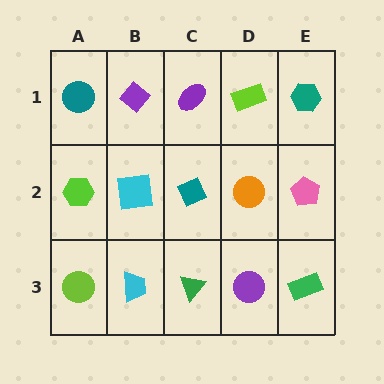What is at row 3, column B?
A cyan trapezoid.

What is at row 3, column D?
A purple circle.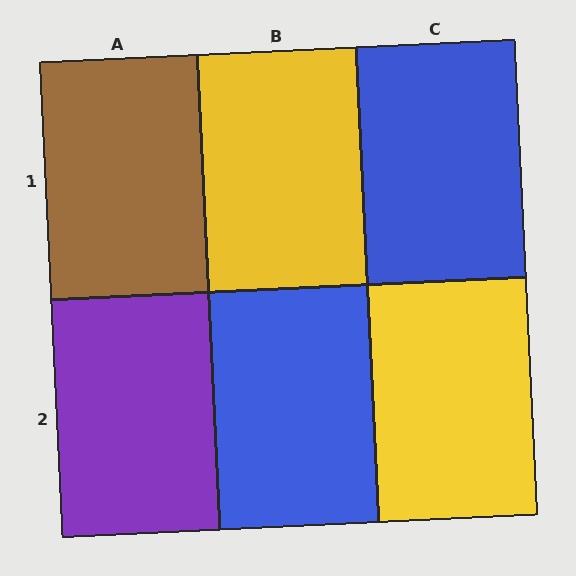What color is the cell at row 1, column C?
Blue.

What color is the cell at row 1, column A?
Brown.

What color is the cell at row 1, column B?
Yellow.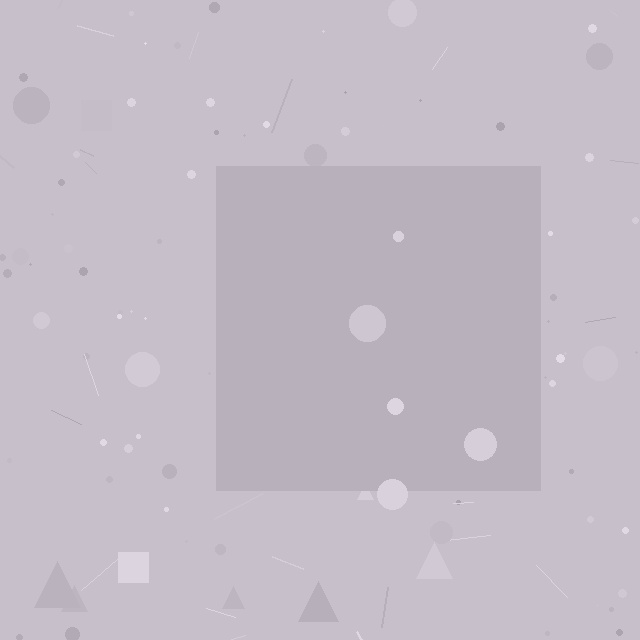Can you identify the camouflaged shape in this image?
The camouflaged shape is a square.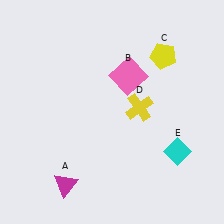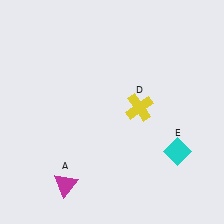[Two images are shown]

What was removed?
The pink square (B), the yellow pentagon (C) were removed in Image 2.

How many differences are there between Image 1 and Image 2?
There are 2 differences between the two images.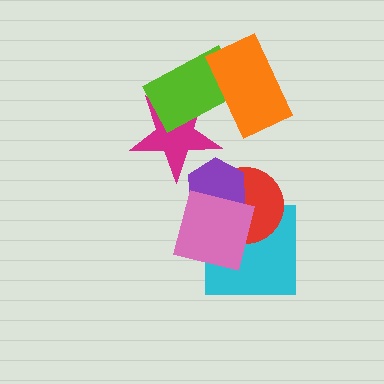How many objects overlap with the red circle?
3 objects overlap with the red circle.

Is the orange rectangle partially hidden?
No, no other shape covers it.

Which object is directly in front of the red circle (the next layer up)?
The purple hexagon is directly in front of the red circle.